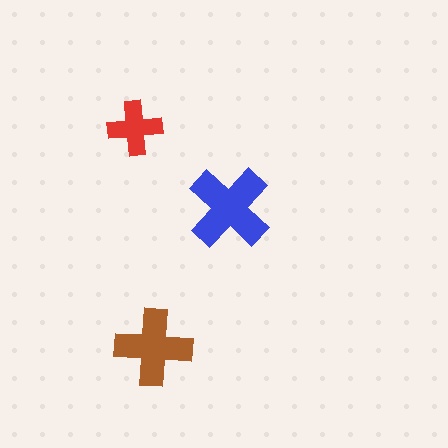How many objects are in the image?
There are 3 objects in the image.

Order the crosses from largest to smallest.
the blue one, the brown one, the red one.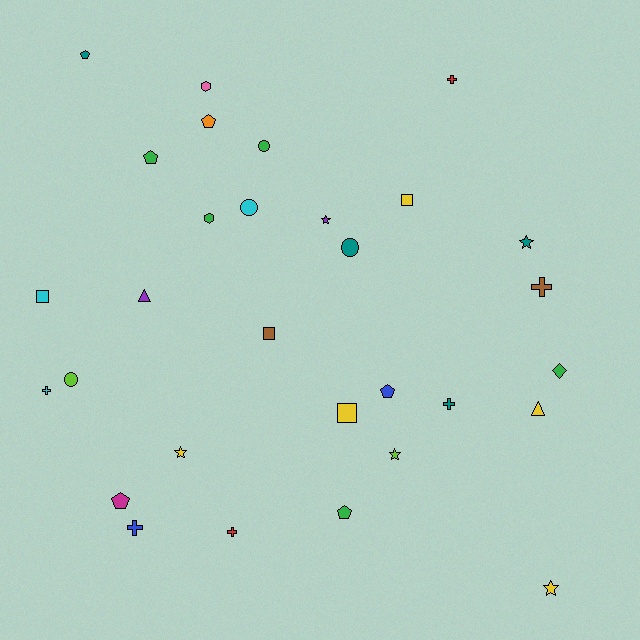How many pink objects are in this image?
There is 1 pink object.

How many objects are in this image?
There are 30 objects.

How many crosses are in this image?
There are 6 crosses.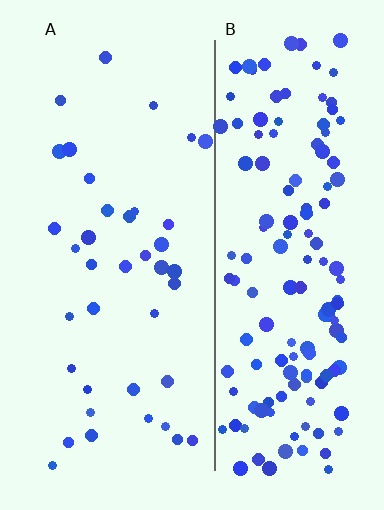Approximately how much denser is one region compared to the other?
Approximately 3.7× — region B over region A.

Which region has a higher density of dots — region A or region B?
B (the right).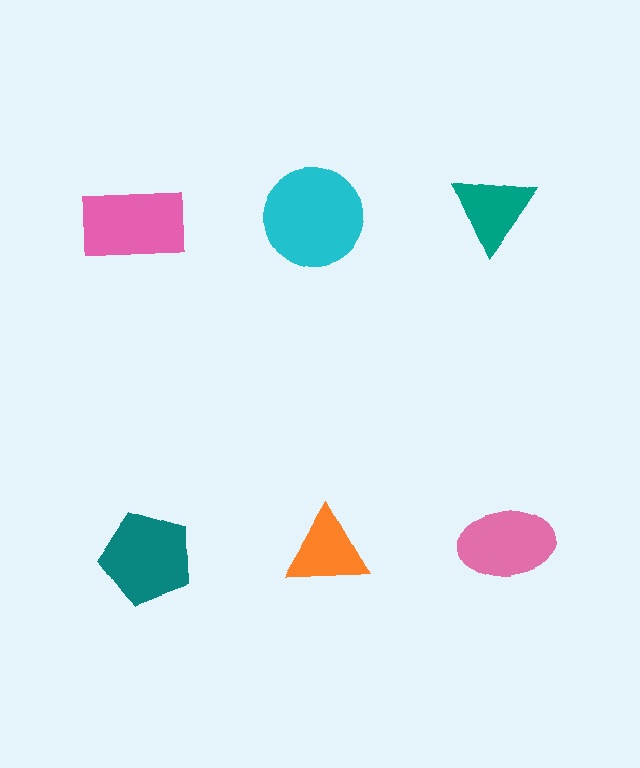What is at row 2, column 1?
A teal pentagon.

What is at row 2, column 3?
A pink ellipse.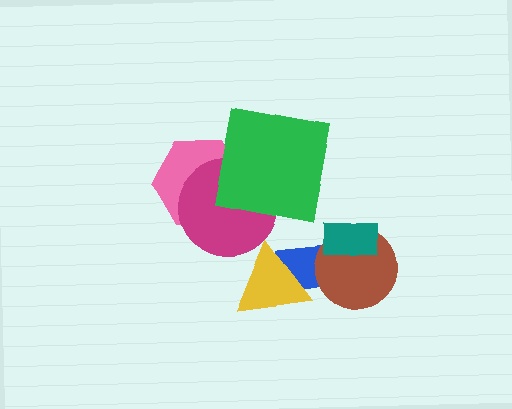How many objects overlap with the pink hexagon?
2 objects overlap with the pink hexagon.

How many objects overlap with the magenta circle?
2 objects overlap with the magenta circle.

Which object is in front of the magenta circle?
The green square is in front of the magenta circle.